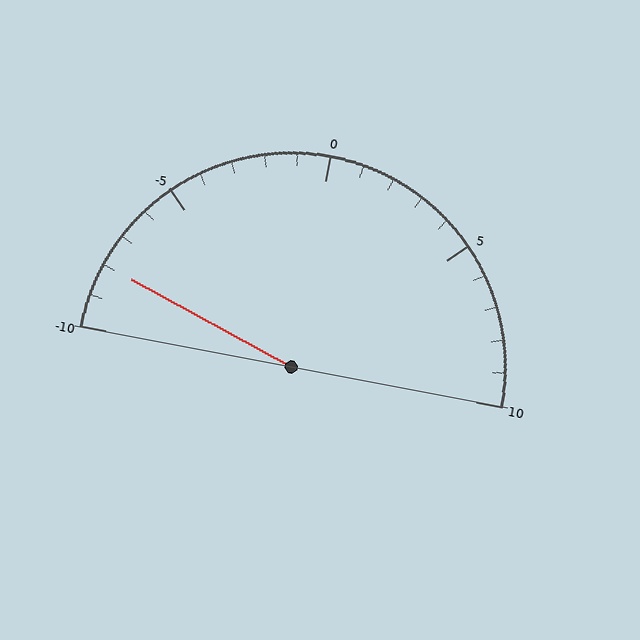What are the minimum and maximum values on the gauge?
The gauge ranges from -10 to 10.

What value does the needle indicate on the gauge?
The needle indicates approximately -8.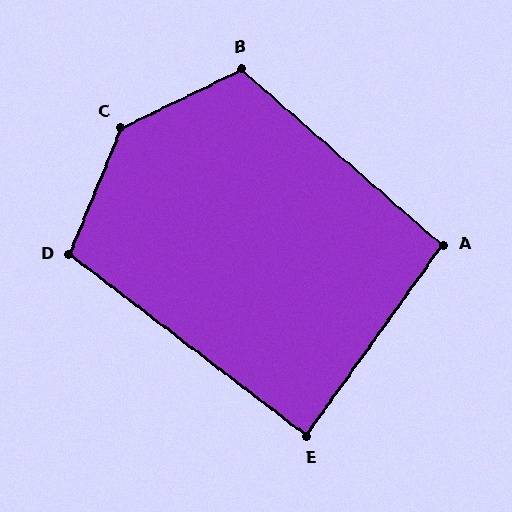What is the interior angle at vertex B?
Approximately 113 degrees (obtuse).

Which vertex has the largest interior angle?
C, at approximately 138 degrees.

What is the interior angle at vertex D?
Approximately 106 degrees (obtuse).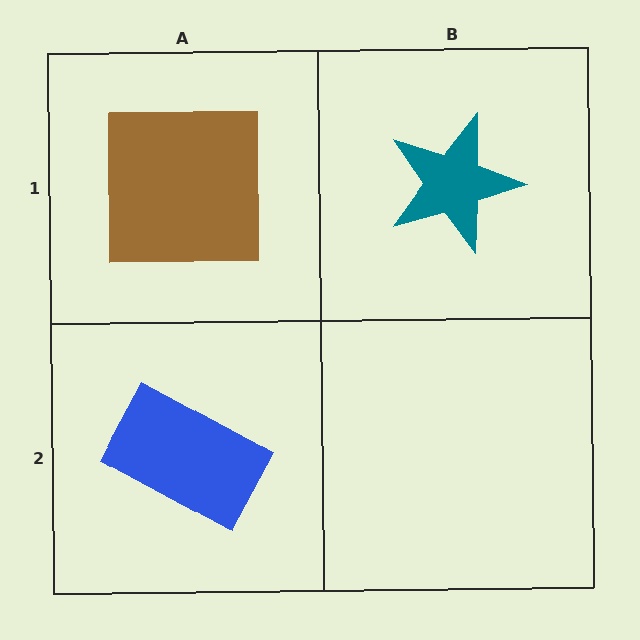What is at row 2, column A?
A blue rectangle.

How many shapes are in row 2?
1 shape.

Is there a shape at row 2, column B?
No, that cell is empty.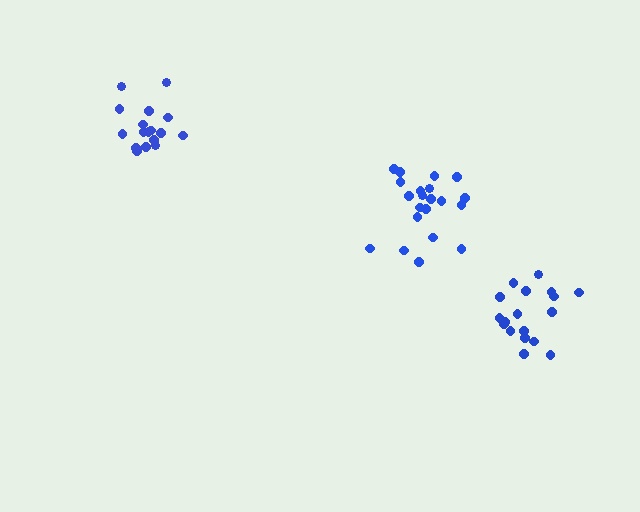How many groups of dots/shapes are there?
There are 3 groups.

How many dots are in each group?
Group 1: 21 dots, Group 2: 18 dots, Group 3: 17 dots (56 total).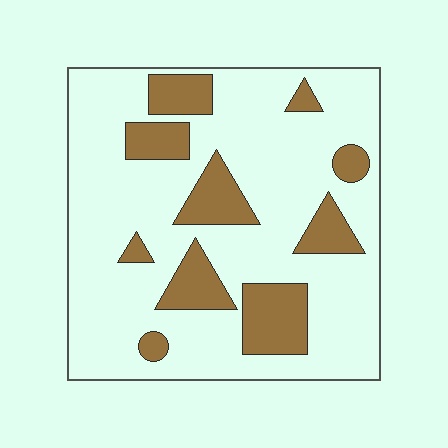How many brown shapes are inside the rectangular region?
10.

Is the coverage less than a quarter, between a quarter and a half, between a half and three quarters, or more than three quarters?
Less than a quarter.